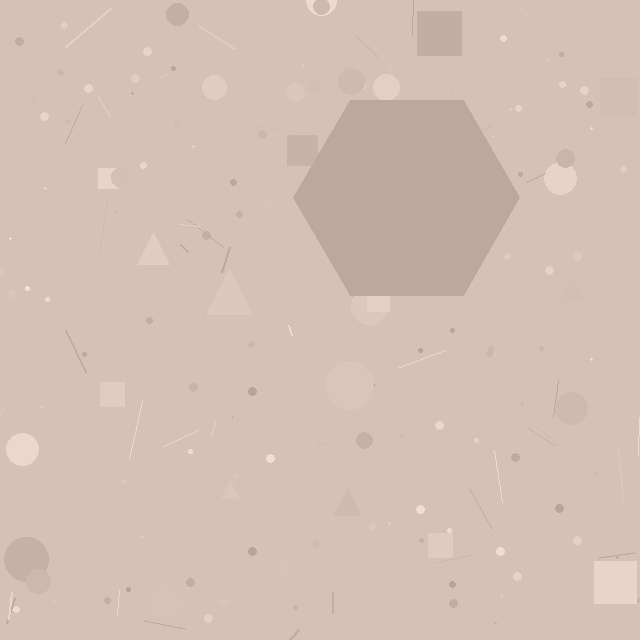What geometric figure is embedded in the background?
A hexagon is embedded in the background.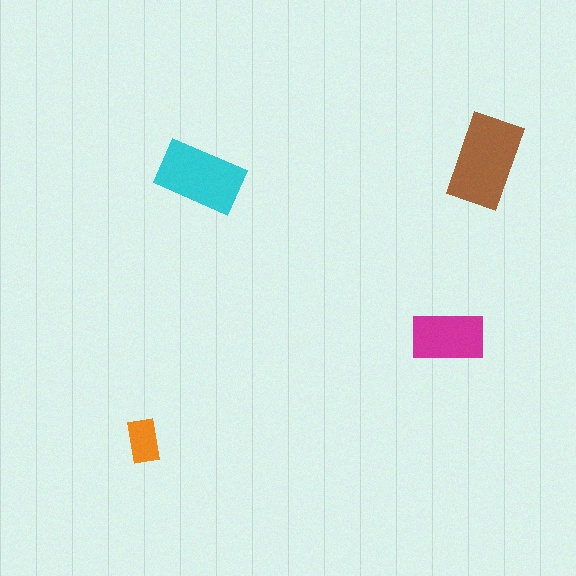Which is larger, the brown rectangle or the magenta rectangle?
The brown one.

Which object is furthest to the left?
The orange rectangle is leftmost.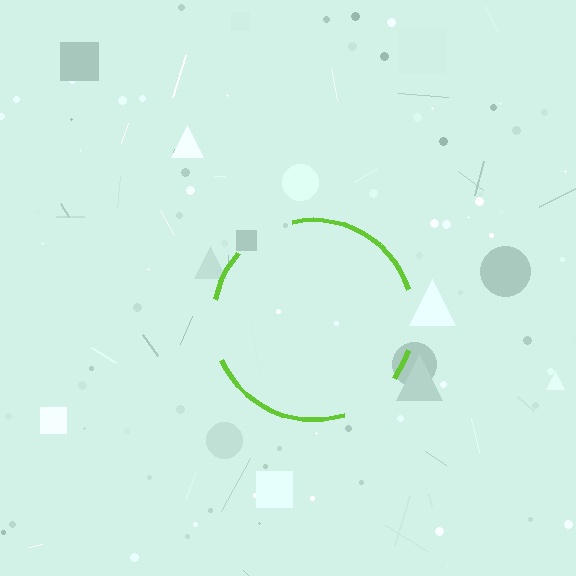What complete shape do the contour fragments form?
The contour fragments form a circle.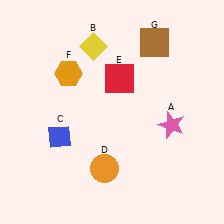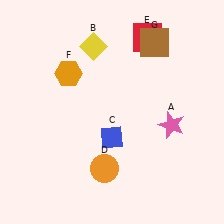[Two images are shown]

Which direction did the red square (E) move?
The red square (E) moved up.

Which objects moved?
The objects that moved are: the blue diamond (C), the red square (E).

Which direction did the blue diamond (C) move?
The blue diamond (C) moved right.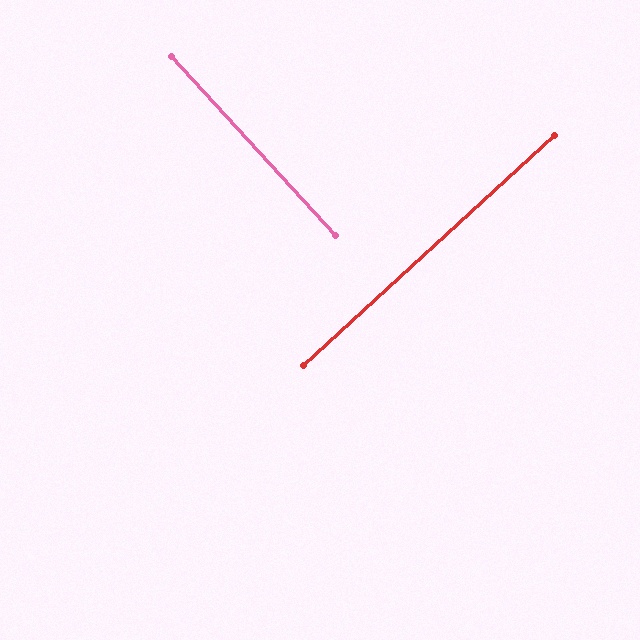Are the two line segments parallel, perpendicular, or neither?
Perpendicular — they meet at approximately 90°.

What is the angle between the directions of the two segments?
Approximately 90 degrees.